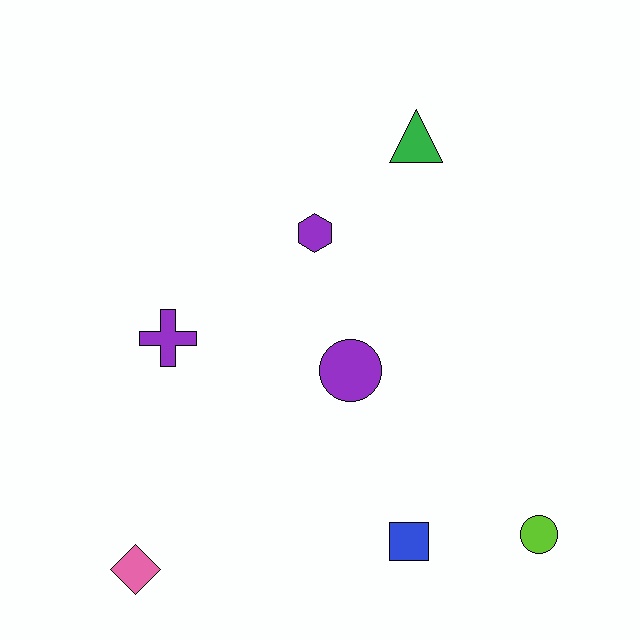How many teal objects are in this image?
There are no teal objects.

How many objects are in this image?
There are 7 objects.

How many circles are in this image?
There are 2 circles.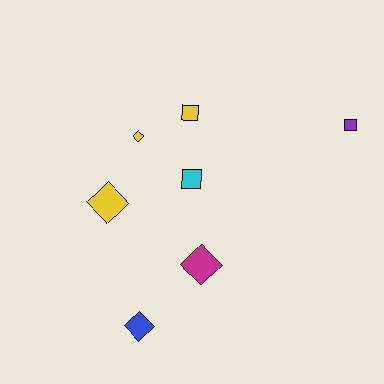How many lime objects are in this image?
There are no lime objects.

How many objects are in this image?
There are 7 objects.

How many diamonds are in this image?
There are 4 diamonds.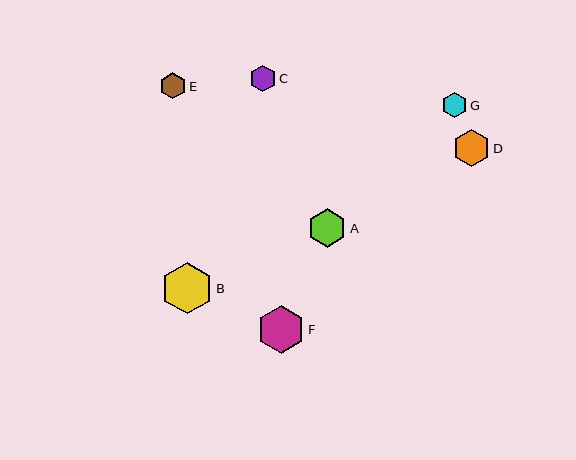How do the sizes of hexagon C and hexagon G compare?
Hexagon C and hexagon G are approximately the same size.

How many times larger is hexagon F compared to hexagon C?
Hexagon F is approximately 1.8 times the size of hexagon C.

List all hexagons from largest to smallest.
From largest to smallest: B, F, A, D, C, E, G.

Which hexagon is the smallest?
Hexagon G is the smallest with a size of approximately 25 pixels.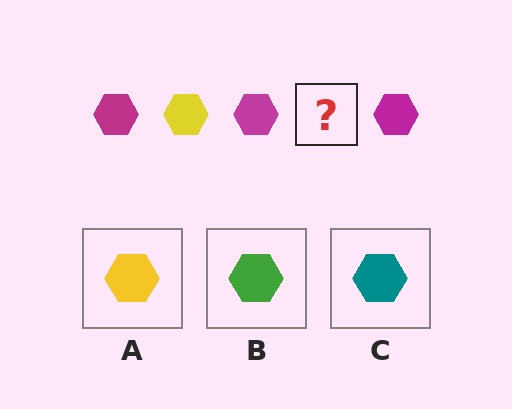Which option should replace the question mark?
Option A.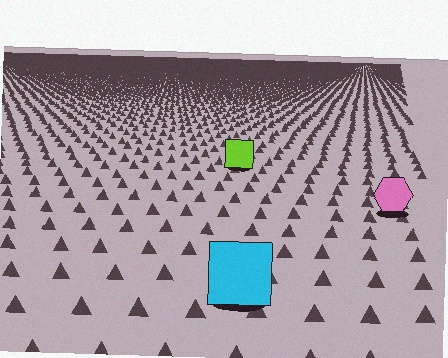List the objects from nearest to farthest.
From nearest to farthest: the cyan square, the pink hexagon, the lime square.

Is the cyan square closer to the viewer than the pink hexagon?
Yes. The cyan square is closer — you can tell from the texture gradient: the ground texture is coarser near it.